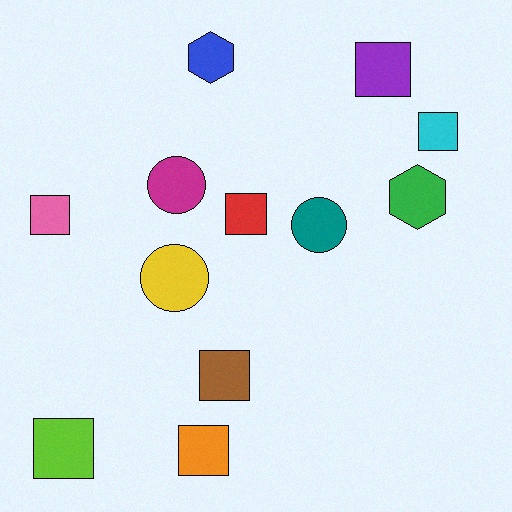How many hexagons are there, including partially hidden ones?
There are 2 hexagons.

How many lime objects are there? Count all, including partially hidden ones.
There is 1 lime object.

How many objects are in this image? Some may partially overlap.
There are 12 objects.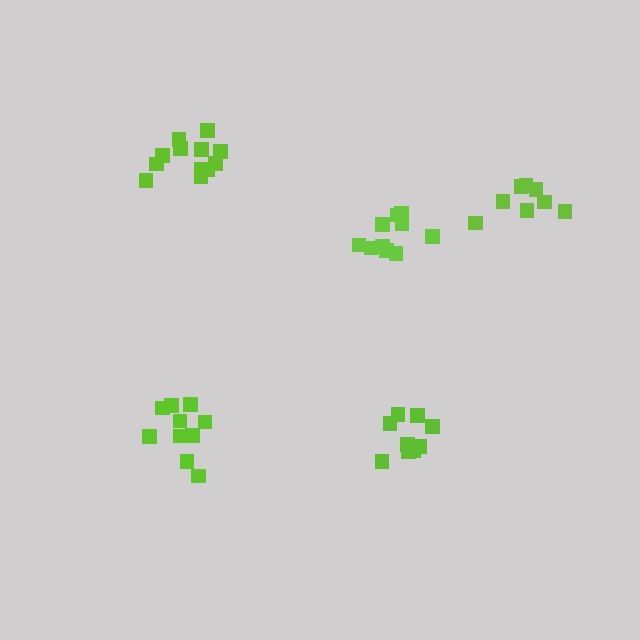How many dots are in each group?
Group 1: 10 dots, Group 2: 9 dots, Group 3: 12 dots, Group 4: 10 dots, Group 5: 8 dots (49 total).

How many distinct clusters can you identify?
There are 5 distinct clusters.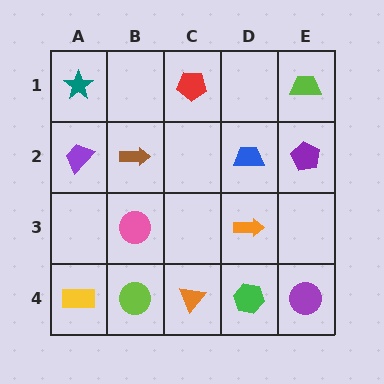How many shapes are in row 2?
4 shapes.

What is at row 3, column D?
An orange arrow.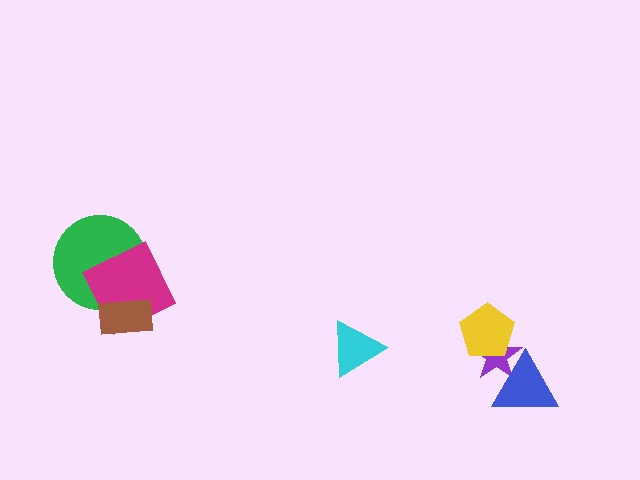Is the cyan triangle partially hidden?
No, no other shape covers it.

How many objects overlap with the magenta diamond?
2 objects overlap with the magenta diamond.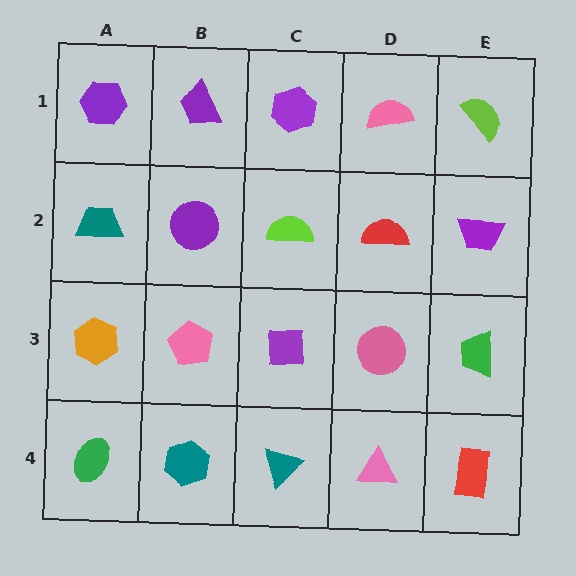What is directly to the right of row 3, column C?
A pink circle.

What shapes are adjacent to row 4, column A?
An orange hexagon (row 3, column A), a teal hexagon (row 4, column B).